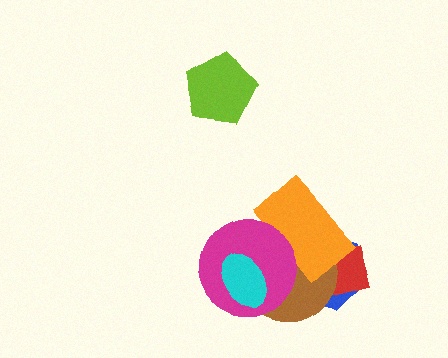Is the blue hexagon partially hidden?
Yes, it is partially covered by another shape.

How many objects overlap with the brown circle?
5 objects overlap with the brown circle.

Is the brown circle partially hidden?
Yes, it is partially covered by another shape.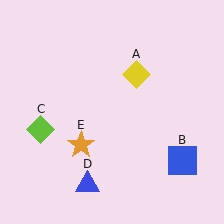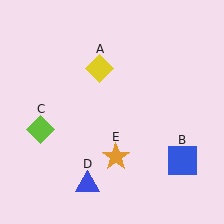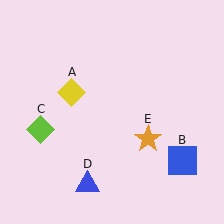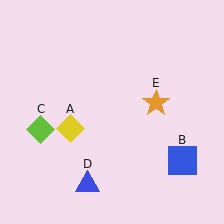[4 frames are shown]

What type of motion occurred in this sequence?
The yellow diamond (object A), orange star (object E) rotated counterclockwise around the center of the scene.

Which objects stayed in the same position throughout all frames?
Blue square (object B) and lime diamond (object C) and blue triangle (object D) remained stationary.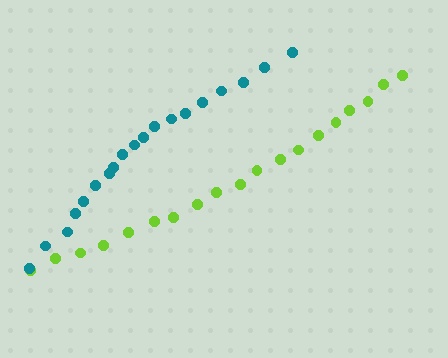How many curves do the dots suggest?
There are 2 distinct paths.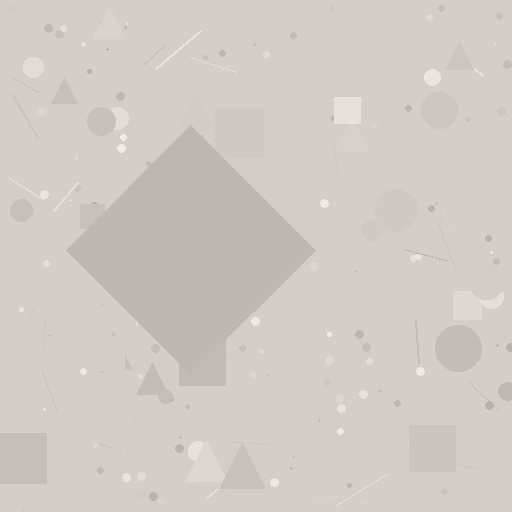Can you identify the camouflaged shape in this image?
The camouflaged shape is a diamond.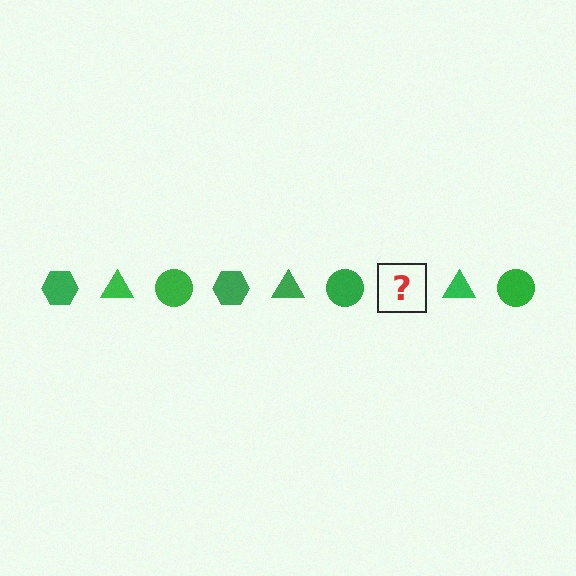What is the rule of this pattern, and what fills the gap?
The rule is that the pattern cycles through hexagon, triangle, circle shapes in green. The gap should be filled with a green hexagon.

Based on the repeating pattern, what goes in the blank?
The blank should be a green hexagon.